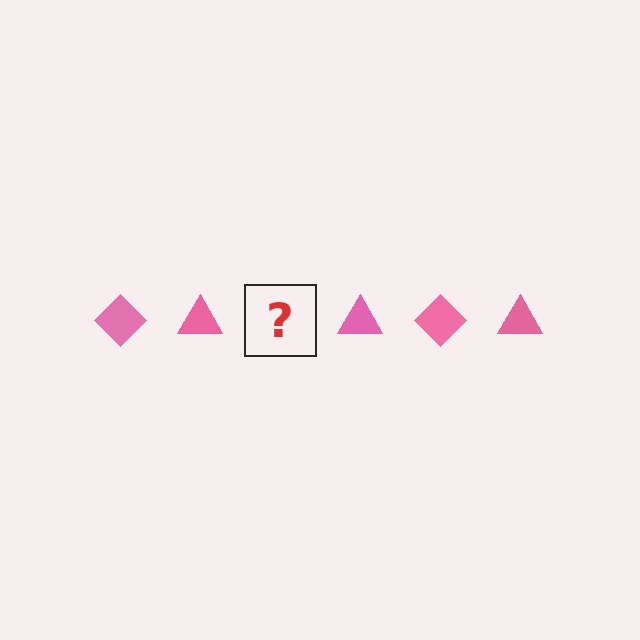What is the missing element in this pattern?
The missing element is a pink diamond.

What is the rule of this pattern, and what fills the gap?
The rule is that the pattern cycles through diamond, triangle shapes in pink. The gap should be filled with a pink diamond.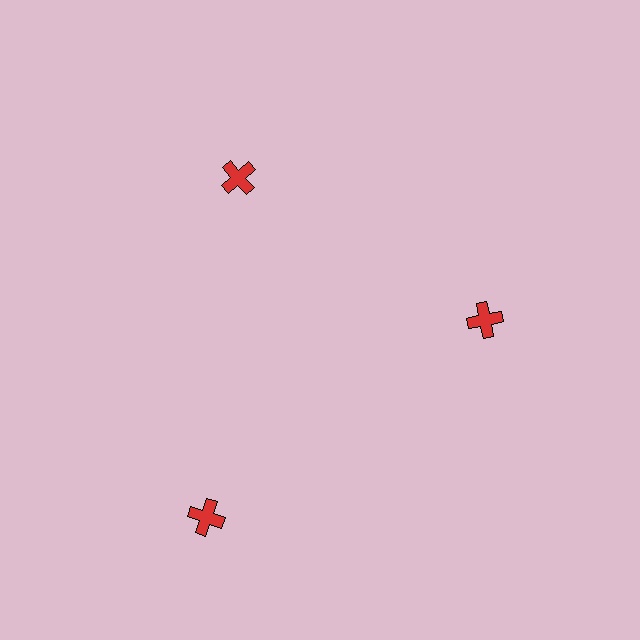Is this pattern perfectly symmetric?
No. The 3 red crosses are arranged in a ring, but one element near the 7 o'clock position is pushed outward from the center, breaking the 3-fold rotational symmetry.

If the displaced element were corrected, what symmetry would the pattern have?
It would have 3-fold rotational symmetry — the pattern would map onto itself every 120 degrees.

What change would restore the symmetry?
The symmetry would be restored by moving it inward, back onto the ring so that all 3 crosses sit at equal angles and equal distance from the center.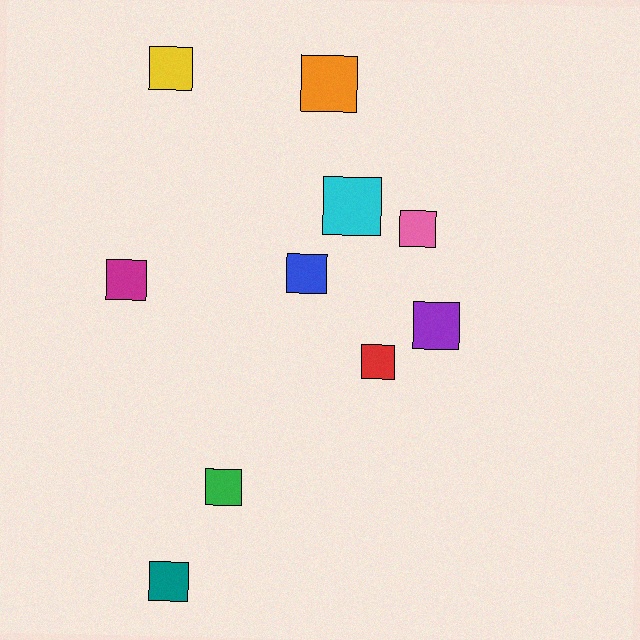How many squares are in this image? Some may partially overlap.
There are 10 squares.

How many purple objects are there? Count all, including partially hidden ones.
There is 1 purple object.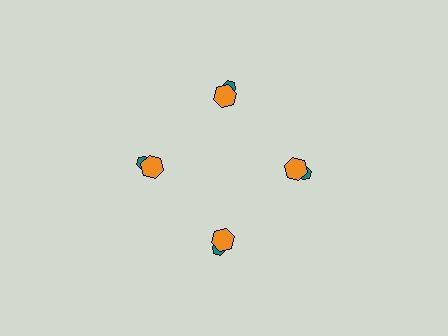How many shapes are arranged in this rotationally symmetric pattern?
There are 8 shapes, arranged in 4 groups of 2.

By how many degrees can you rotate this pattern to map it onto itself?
The pattern maps onto itself every 90 degrees of rotation.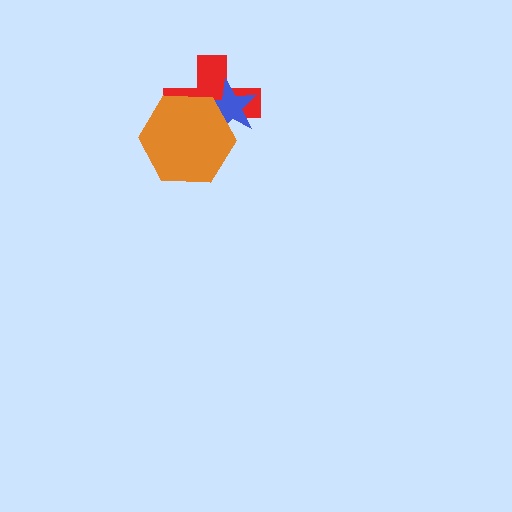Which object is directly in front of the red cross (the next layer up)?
The blue star is directly in front of the red cross.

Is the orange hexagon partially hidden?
No, no other shape covers it.